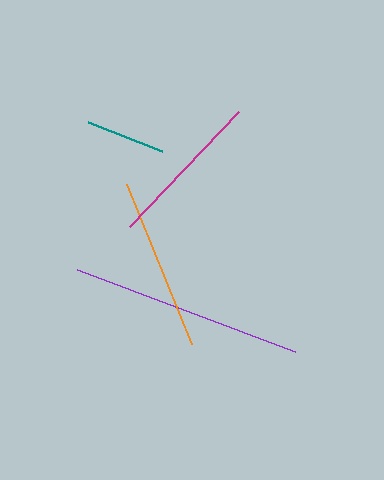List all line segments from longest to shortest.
From longest to shortest: purple, orange, magenta, teal.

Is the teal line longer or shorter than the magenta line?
The magenta line is longer than the teal line.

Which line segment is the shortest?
The teal line is the shortest at approximately 80 pixels.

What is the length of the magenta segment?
The magenta segment is approximately 158 pixels long.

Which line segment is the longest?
The purple line is the longest at approximately 233 pixels.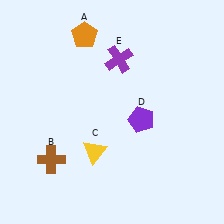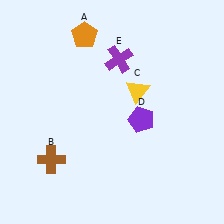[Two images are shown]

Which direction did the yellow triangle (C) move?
The yellow triangle (C) moved up.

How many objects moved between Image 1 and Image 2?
1 object moved between the two images.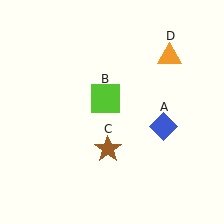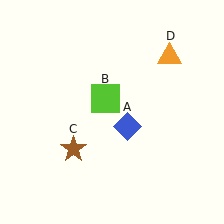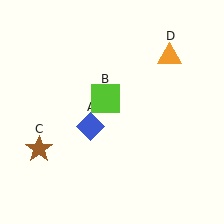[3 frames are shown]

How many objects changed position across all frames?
2 objects changed position: blue diamond (object A), brown star (object C).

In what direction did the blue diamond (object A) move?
The blue diamond (object A) moved left.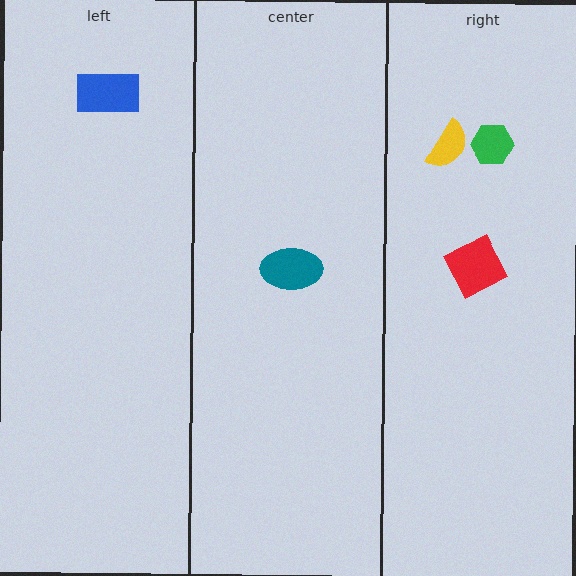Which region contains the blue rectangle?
The left region.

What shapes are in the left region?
The blue rectangle.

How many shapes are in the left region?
1.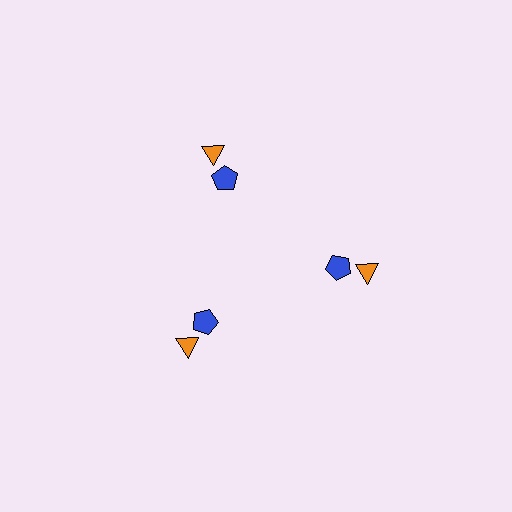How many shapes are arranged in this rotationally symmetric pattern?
There are 6 shapes, arranged in 3 groups of 2.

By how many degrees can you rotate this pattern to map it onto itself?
The pattern maps onto itself every 120 degrees of rotation.